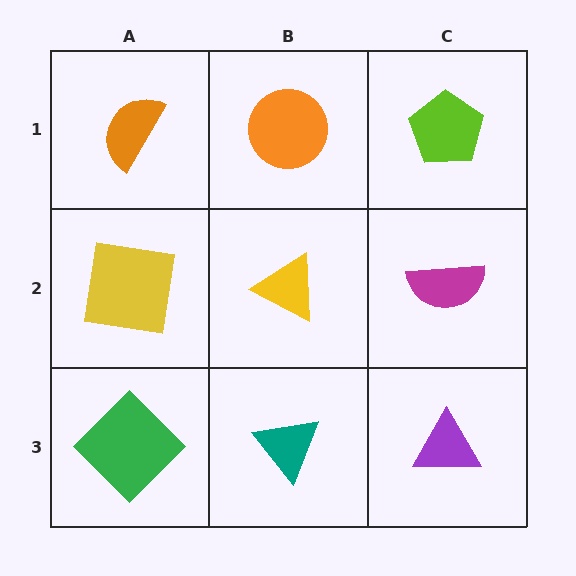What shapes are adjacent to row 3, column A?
A yellow square (row 2, column A), a teal triangle (row 3, column B).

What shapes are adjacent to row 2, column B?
An orange circle (row 1, column B), a teal triangle (row 3, column B), a yellow square (row 2, column A), a magenta semicircle (row 2, column C).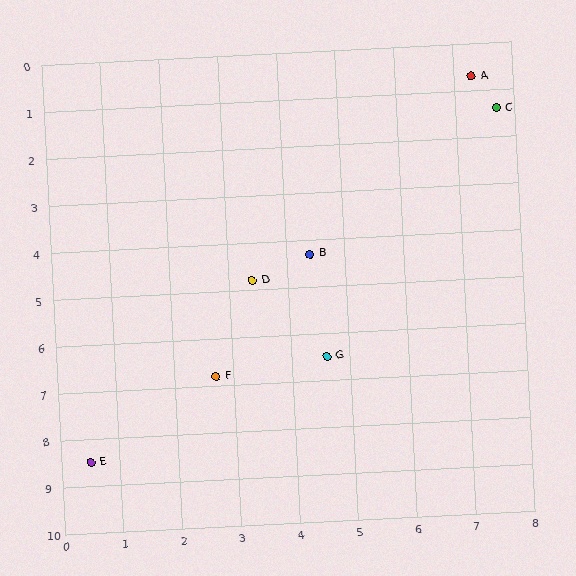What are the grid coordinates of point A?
Point A is at approximately (7.3, 0.7).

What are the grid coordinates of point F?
Point F is at approximately (2.7, 6.8).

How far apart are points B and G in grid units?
Points B and G are about 2.2 grid units apart.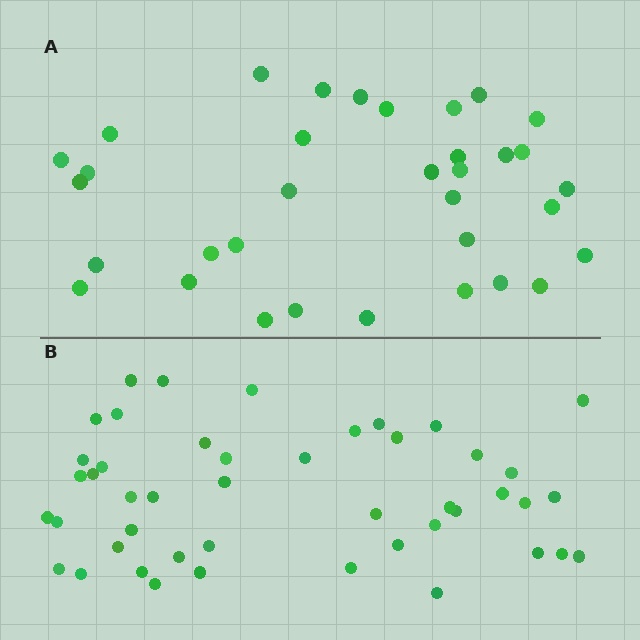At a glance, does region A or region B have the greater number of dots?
Region B (the bottom region) has more dots.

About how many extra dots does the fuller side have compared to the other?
Region B has roughly 12 or so more dots than region A.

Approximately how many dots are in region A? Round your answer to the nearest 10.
About 30 dots. (The exact count is 34, which rounds to 30.)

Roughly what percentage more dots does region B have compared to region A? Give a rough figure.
About 35% more.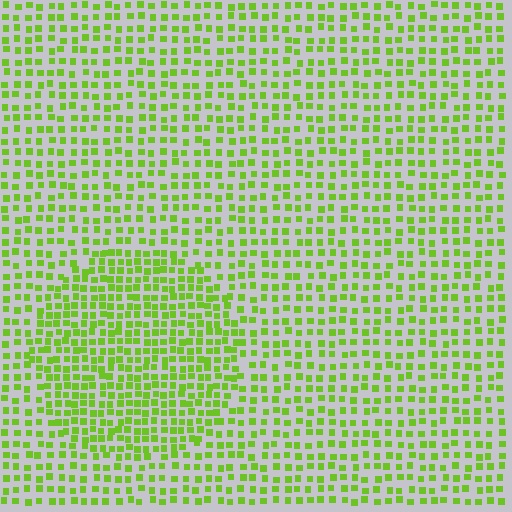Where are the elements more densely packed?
The elements are more densely packed inside the circle boundary.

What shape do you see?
I see a circle.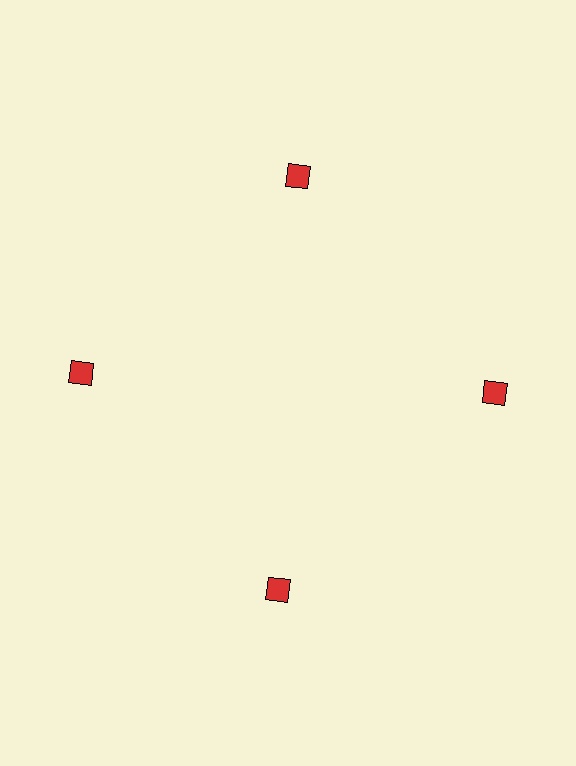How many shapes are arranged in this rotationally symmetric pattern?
There are 4 shapes, arranged in 4 groups of 1.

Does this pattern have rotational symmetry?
Yes, this pattern has 4-fold rotational symmetry. It looks the same after rotating 90 degrees around the center.